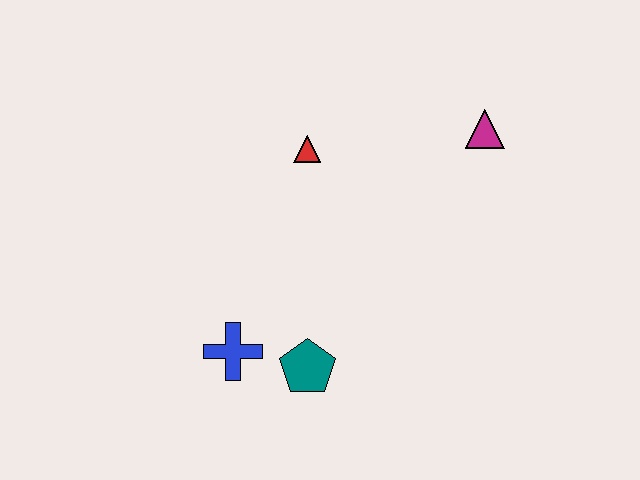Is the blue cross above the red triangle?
No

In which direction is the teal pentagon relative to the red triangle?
The teal pentagon is below the red triangle.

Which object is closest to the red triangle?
The magenta triangle is closest to the red triangle.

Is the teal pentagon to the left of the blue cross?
No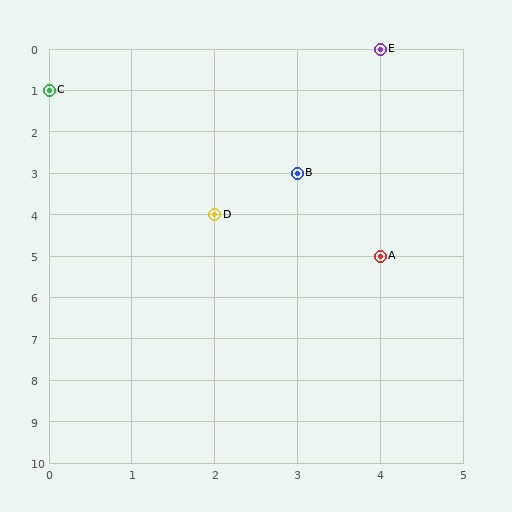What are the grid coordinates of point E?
Point E is at grid coordinates (4, 0).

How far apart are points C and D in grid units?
Points C and D are 2 columns and 3 rows apart (about 3.6 grid units diagonally).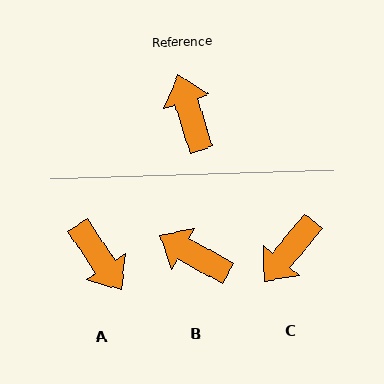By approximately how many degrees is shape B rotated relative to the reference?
Approximately 44 degrees counter-clockwise.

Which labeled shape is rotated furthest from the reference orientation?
A, about 163 degrees away.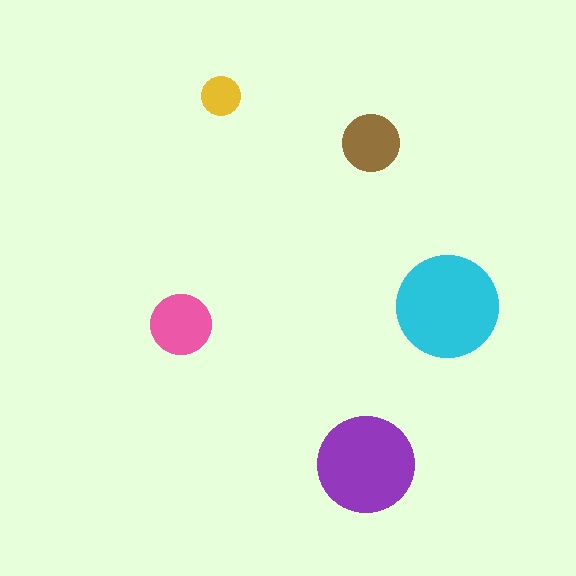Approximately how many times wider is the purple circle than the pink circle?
About 1.5 times wider.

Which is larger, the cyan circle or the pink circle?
The cyan one.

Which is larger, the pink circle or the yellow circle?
The pink one.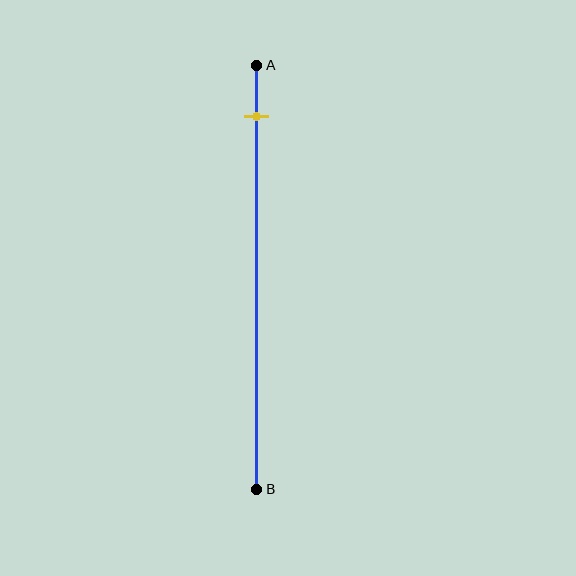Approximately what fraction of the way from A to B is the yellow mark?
The yellow mark is approximately 10% of the way from A to B.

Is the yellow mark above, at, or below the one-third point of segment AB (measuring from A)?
The yellow mark is above the one-third point of segment AB.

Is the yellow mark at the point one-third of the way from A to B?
No, the mark is at about 10% from A, not at the 33% one-third point.